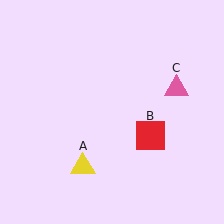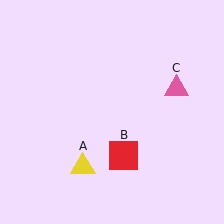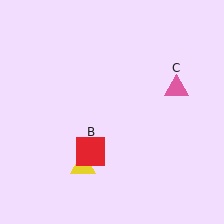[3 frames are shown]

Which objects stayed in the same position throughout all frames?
Yellow triangle (object A) and pink triangle (object C) remained stationary.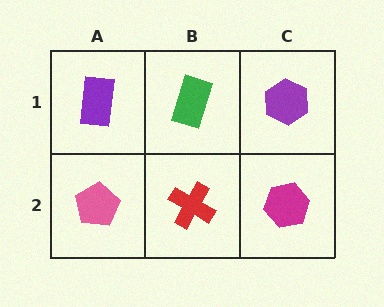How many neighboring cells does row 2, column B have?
3.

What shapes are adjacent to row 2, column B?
A green rectangle (row 1, column B), a pink pentagon (row 2, column A), a magenta hexagon (row 2, column C).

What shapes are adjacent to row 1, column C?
A magenta hexagon (row 2, column C), a green rectangle (row 1, column B).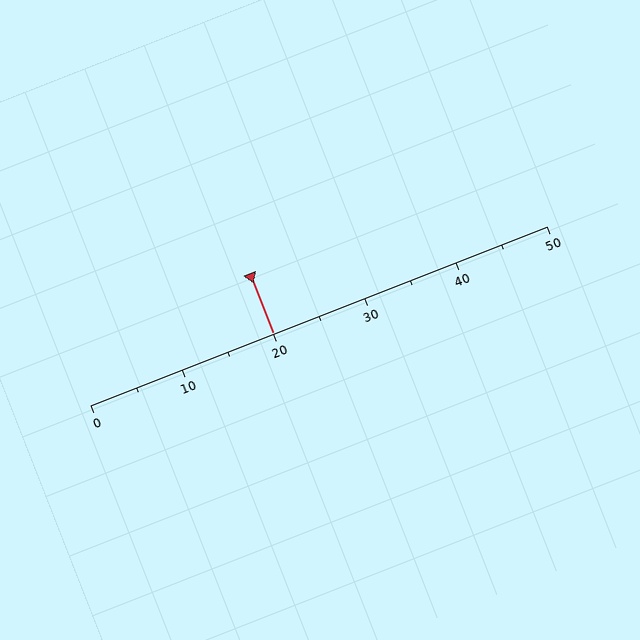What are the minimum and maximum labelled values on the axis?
The axis runs from 0 to 50.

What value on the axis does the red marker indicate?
The marker indicates approximately 20.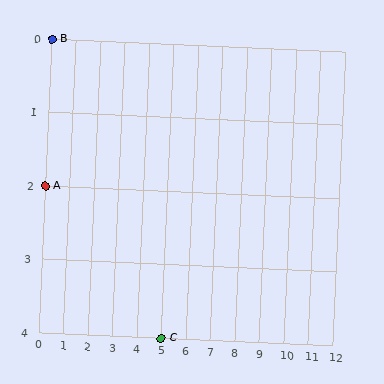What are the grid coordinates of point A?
Point A is at grid coordinates (0, 2).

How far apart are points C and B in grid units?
Points C and B are 5 columns and 4 rows apart (about 6.4 grid units diagonally).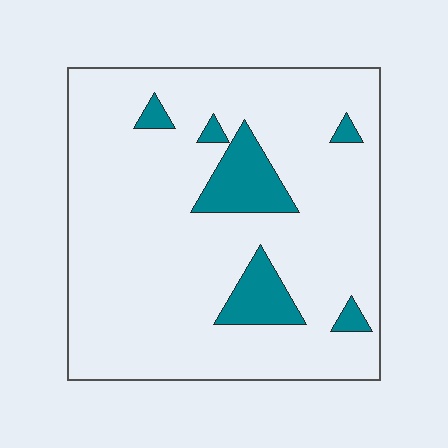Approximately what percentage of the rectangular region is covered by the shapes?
Approximately 10%.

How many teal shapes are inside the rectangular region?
6.